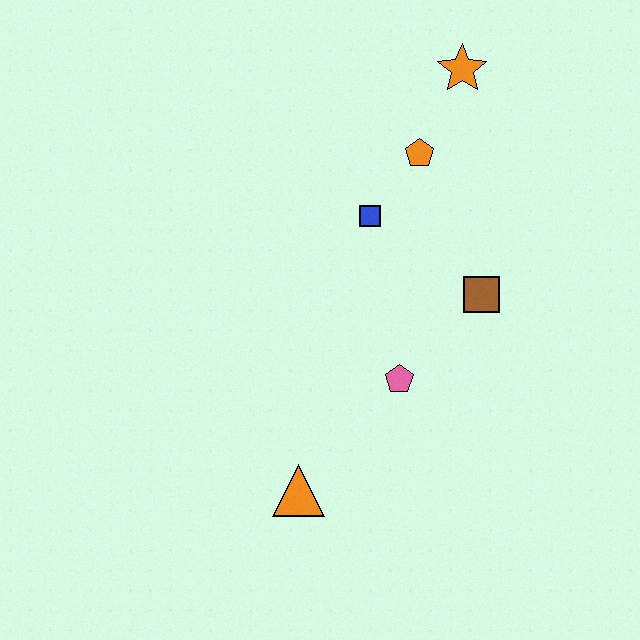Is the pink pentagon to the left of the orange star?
Yes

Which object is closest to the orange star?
The orange pentagon is closest to the orange star.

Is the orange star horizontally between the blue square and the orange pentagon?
No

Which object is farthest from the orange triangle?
The orange star is farthest from the orange triangle.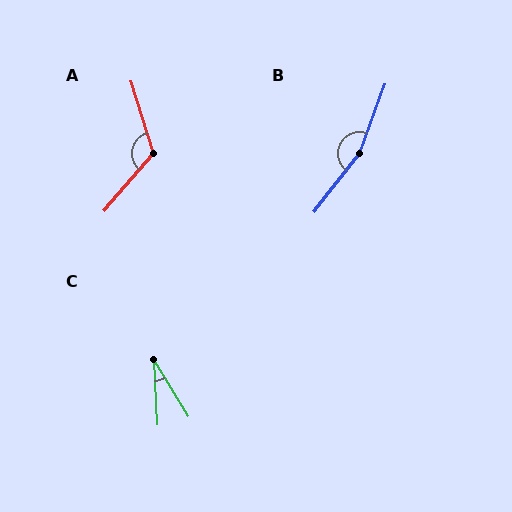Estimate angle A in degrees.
Approximately 122 degrees.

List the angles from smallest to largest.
C (28°), A (122°), B (162°).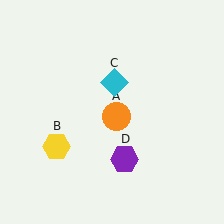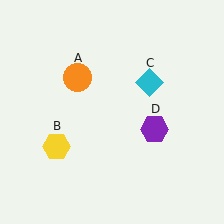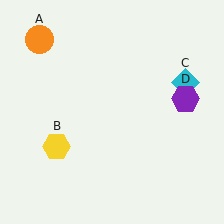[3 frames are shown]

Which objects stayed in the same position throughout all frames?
Yellow hexagon (object B) remained stationary.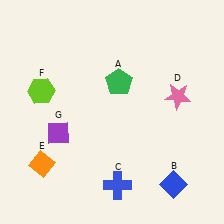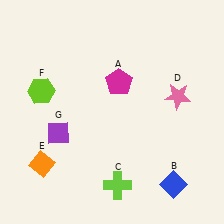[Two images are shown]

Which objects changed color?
A changed from green to magenta. C changed from blue to lime.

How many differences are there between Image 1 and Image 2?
There are 2 differences between the two images.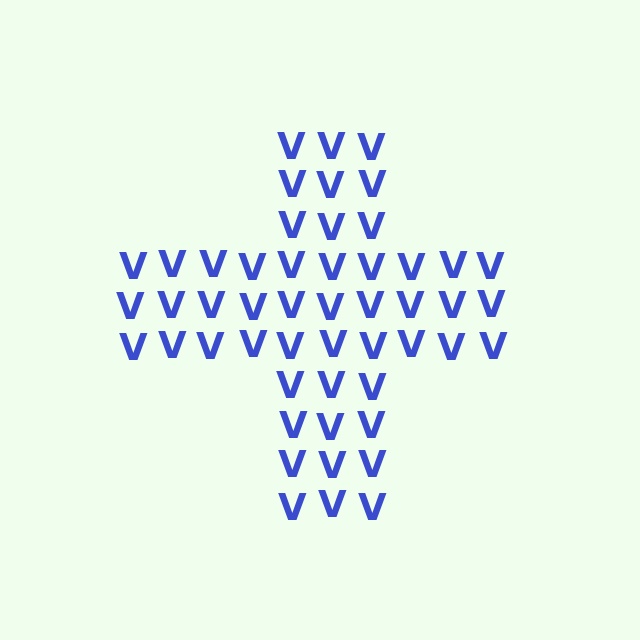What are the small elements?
The small elements are letter V's.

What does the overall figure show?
The overall figure shows a cross.